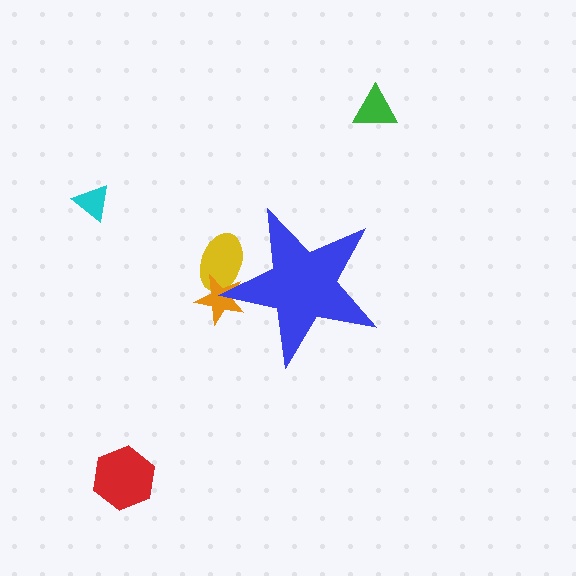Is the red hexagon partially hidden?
No, the red hexagon is fully visible.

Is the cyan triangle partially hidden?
No, the cyan triangle is fully visible.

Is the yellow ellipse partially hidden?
Yes, the yellow ellipse is partially hidden behind the blue star.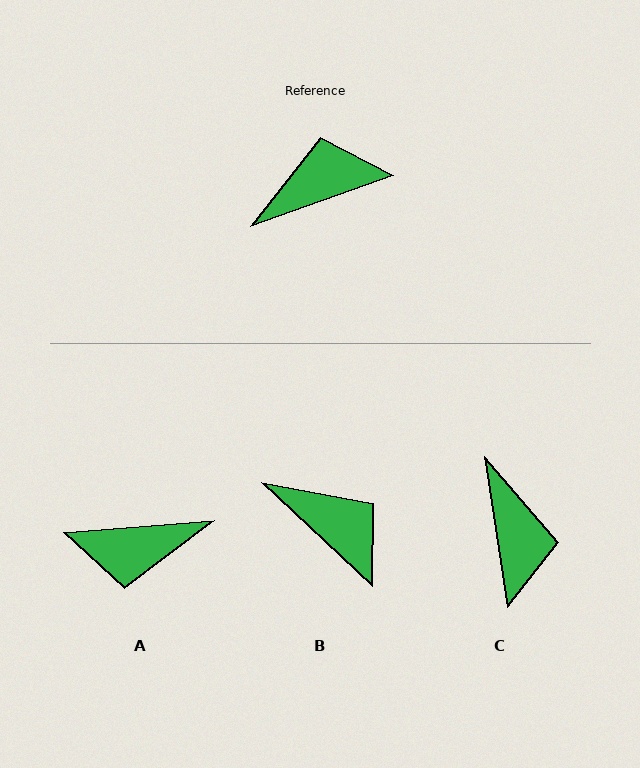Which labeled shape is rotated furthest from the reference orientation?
A, about 165 degrees away.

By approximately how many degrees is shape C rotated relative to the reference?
Approximately 101 degrees clockwise.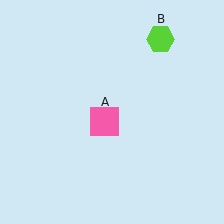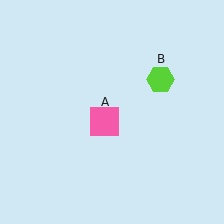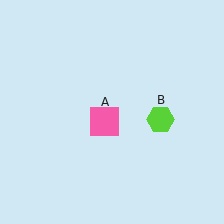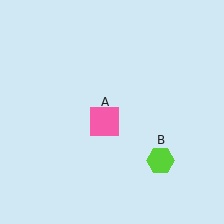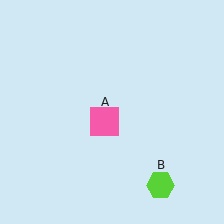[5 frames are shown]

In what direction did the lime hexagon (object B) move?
The lime hexagon (object B) moved down.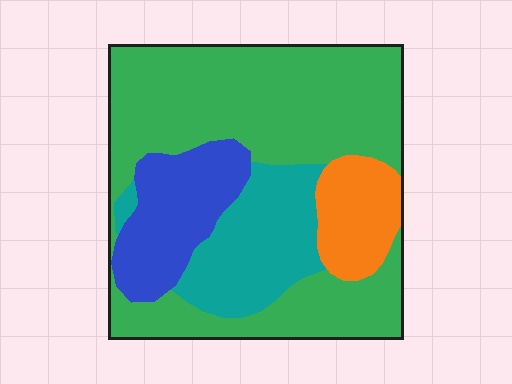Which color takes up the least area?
Orange, at roughly 10%.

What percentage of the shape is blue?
Blue takes up less than a sixth of the shape.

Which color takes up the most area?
Green, at roughly 55%.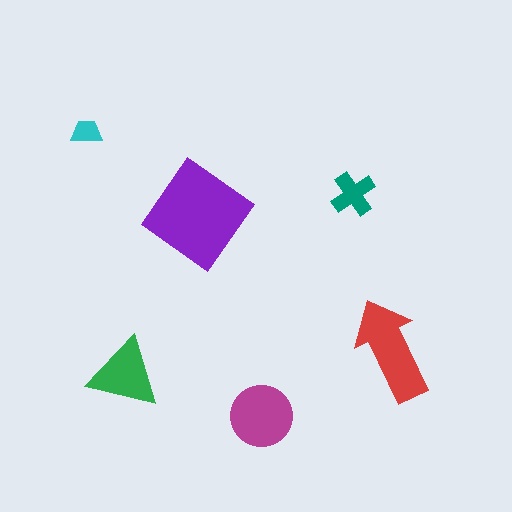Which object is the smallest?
The cyan trapezoid.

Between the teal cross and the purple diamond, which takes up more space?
The purple diamond.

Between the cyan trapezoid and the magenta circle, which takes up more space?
The magenta circle.